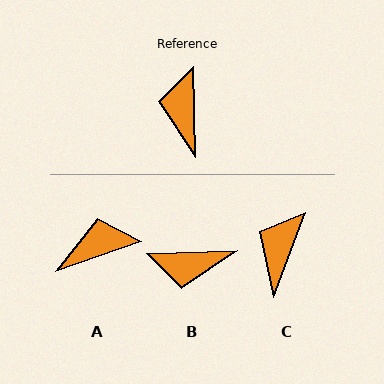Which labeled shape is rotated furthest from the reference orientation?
B, about 91 degrees away.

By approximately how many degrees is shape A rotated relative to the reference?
Approximately 72 degrees clockwise.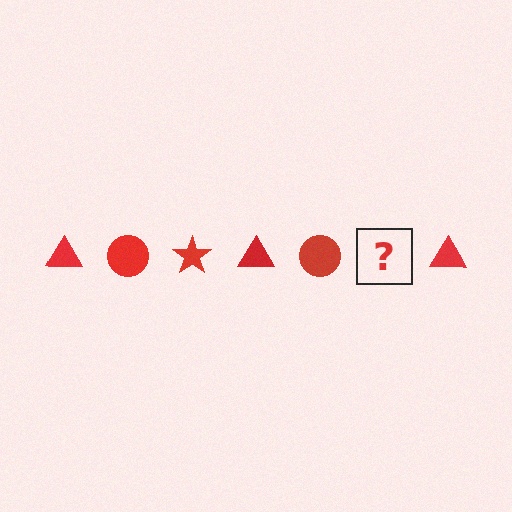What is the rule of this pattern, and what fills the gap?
The rule is that the pattern cycles through triangle, circle, star shapes in red. The gap should be filled with a red star.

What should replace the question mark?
The question mark should be replaced with a red star.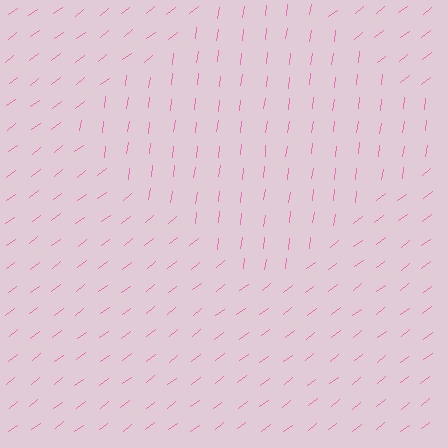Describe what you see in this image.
The image is filled with small pink line segments. A diamond region in the image has lines oriented differently from the surrounding lines, creating a visible texture boundary.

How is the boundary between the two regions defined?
The boundary is defined purely by a change in line orientation (approximately 45 degrees difference). All lines are the same color and thickness.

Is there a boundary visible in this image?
Yes, there is a texture boundary formed by a change in line orientation.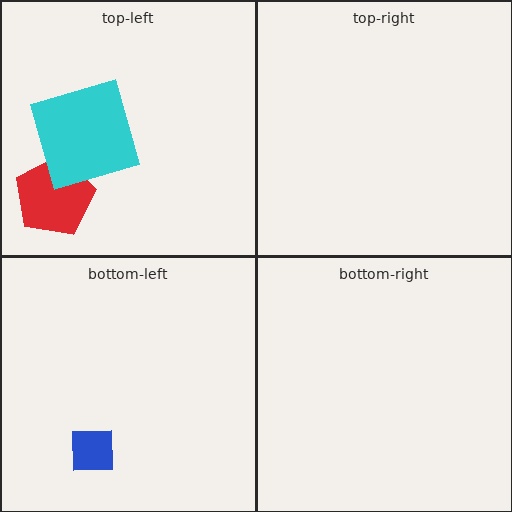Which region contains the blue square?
The bottom-left region.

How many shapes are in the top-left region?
2.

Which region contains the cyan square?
The top-left region.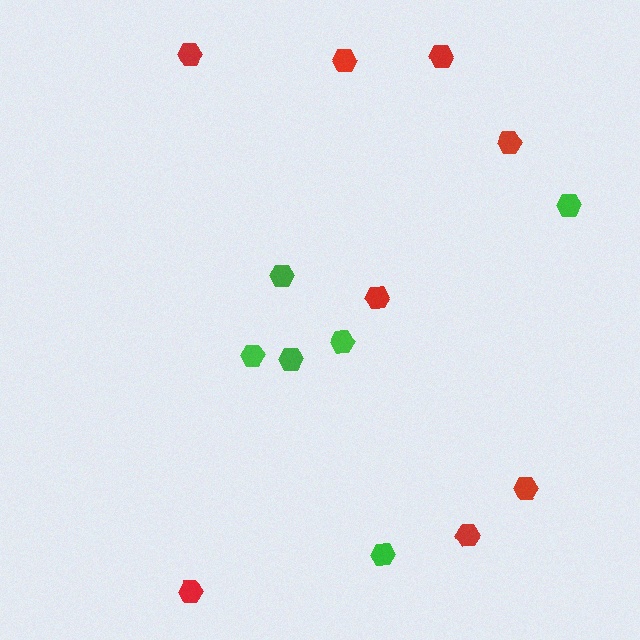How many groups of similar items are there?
There are 2 groups: one group of red hexagons (8) and one group of green hexagons (6).